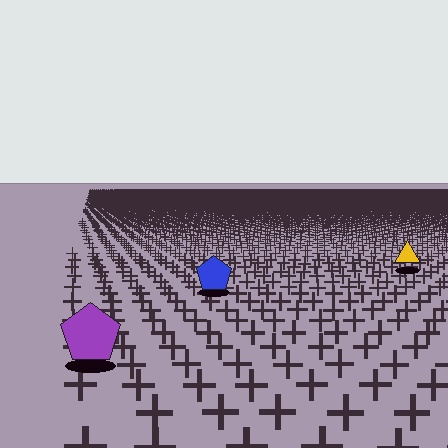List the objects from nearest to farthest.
From nearest to farthest: the purple pentagon, the blue pentagon, the yellow triangle.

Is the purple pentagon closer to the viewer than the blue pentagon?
Yes. The purple pentagon is closer — you can tell from the texture gradient: the ground texture is coarser near it.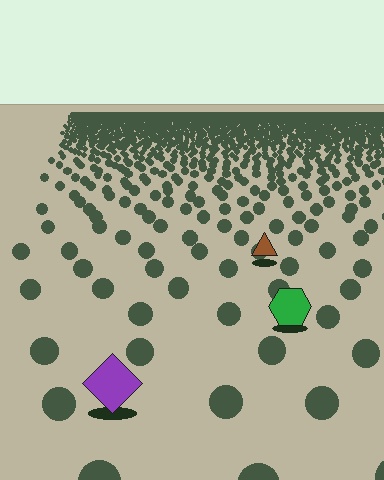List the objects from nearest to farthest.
From nearest to farthest: the purple diamond, the green hexagon, the brown triangle.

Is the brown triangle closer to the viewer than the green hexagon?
No. The green hexagon is closer — you can tell from the texture gradient: the ground texture is coarser near it.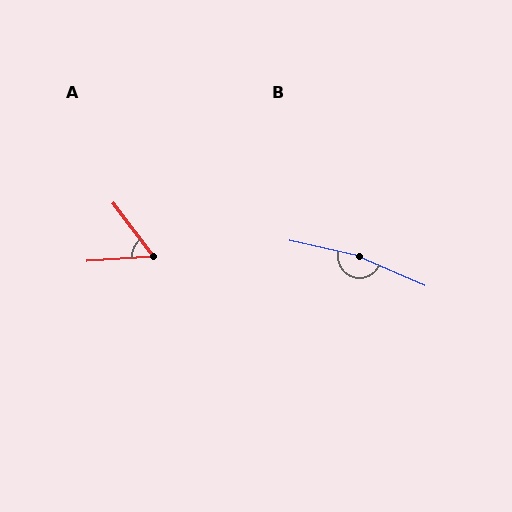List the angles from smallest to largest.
A (57°), B (169°).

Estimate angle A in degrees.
Approximately 57 degrees.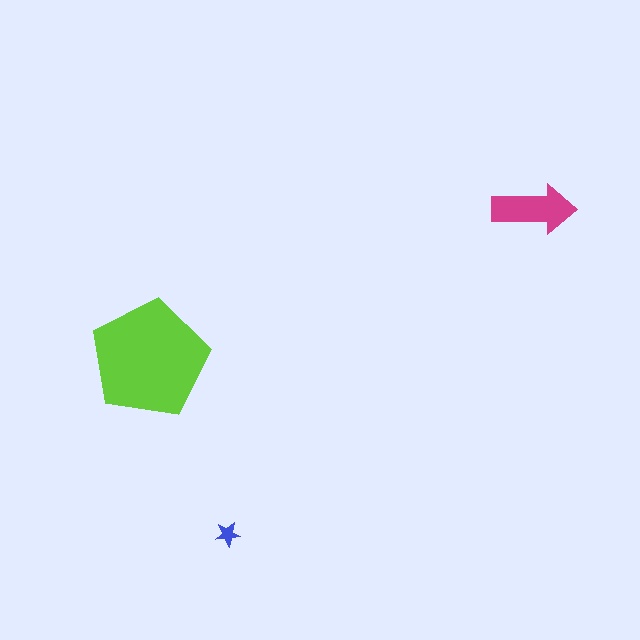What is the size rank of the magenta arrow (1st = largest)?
2nd.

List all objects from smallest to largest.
The blue star, the magenta arrow, the lime pentagon.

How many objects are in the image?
There are 3 objects in the image.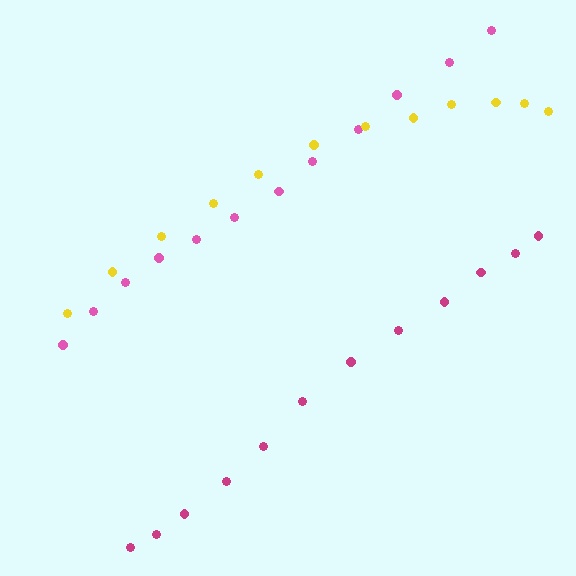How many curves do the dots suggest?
There are 3 distinct paths.